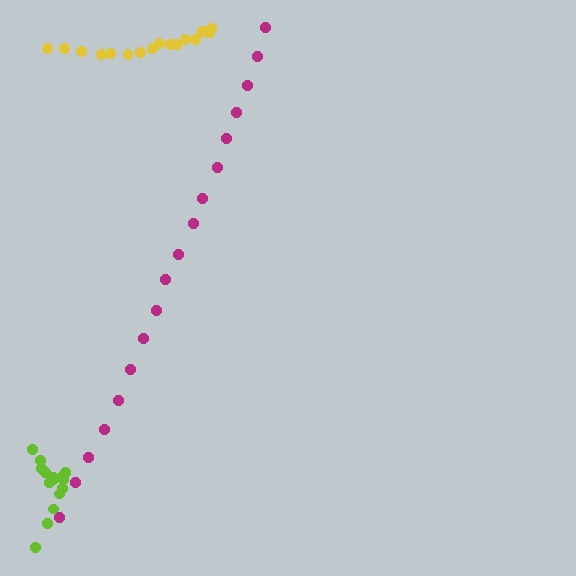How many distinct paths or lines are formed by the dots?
There are 3 distinct paths.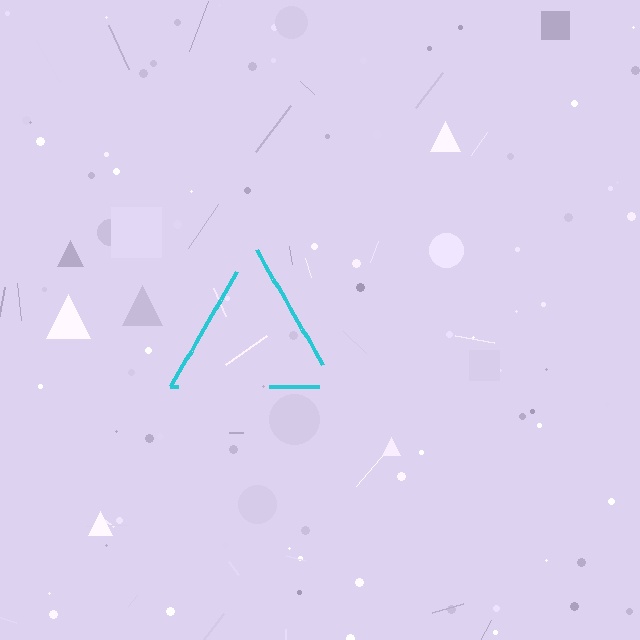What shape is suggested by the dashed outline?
The dashed outline suggests a triangle.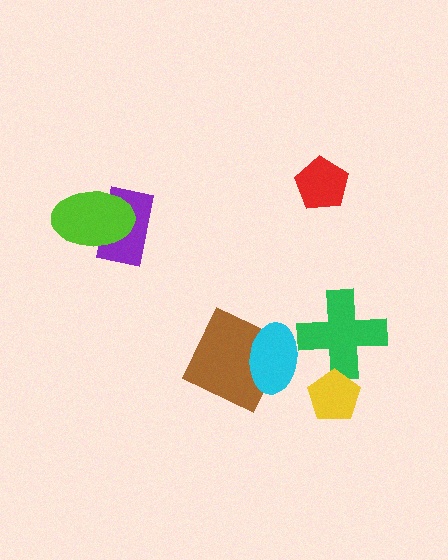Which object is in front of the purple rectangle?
The lime ellipse is in front of the purple rectangle.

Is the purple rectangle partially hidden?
Yes, it is partially covered by another shape.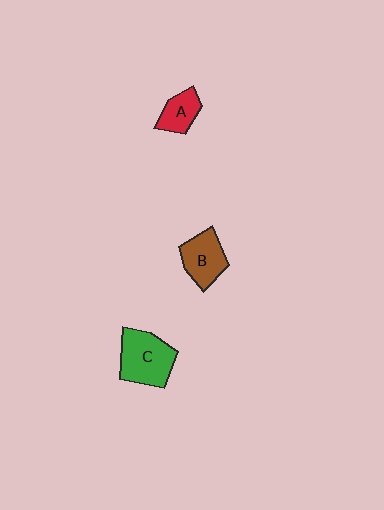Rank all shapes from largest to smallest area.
From largest to smallest: C (green), B (brown), A (red).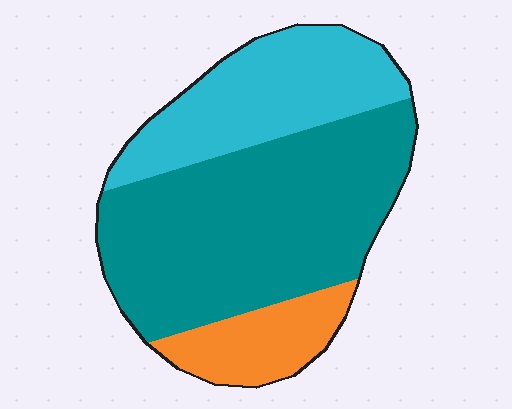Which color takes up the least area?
Orange, at roughly 15%.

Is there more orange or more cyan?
Cyan.